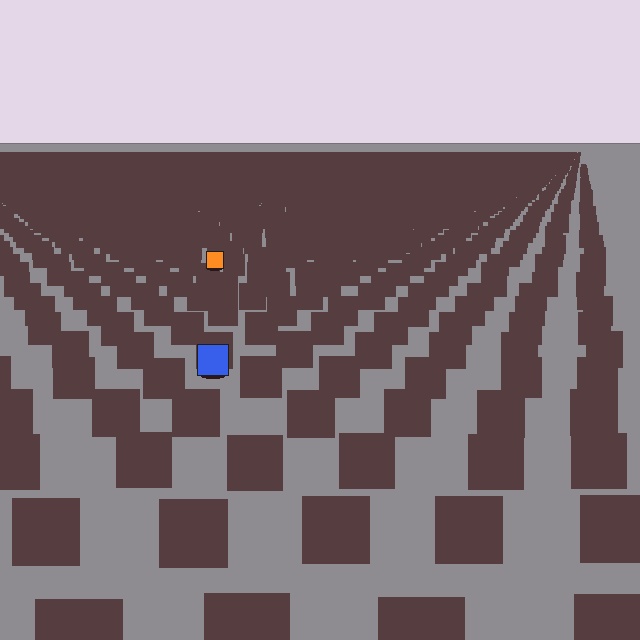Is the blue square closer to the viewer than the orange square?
Yes. The blue square is closer — you can tell from the texture gradient: the ground texture is coarser near it.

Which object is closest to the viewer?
The blue square is closest. The texture marks near it are larger and more spread out.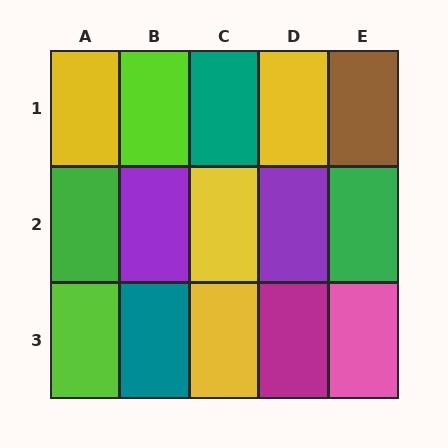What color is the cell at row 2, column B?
Purple.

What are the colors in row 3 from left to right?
Lime, teal, yellow, magenta, pink.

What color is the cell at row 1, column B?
Lime.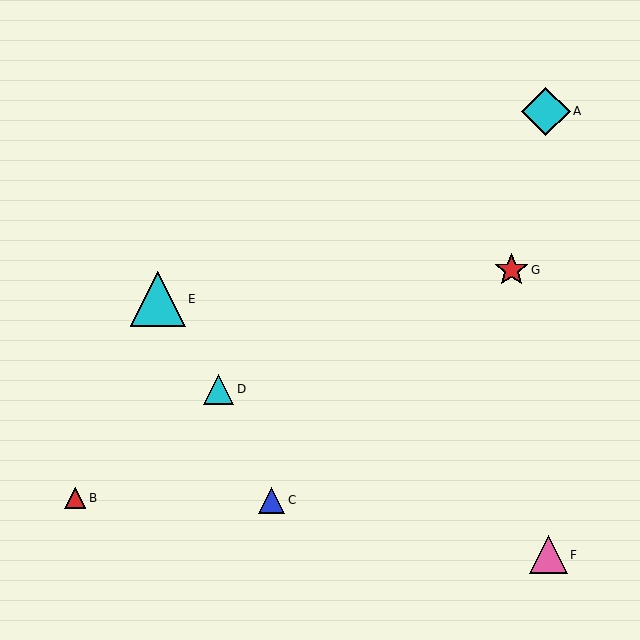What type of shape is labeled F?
Shape F is a pink triangle.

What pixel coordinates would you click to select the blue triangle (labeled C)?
Click at (272, 500) to select the blue triangle C.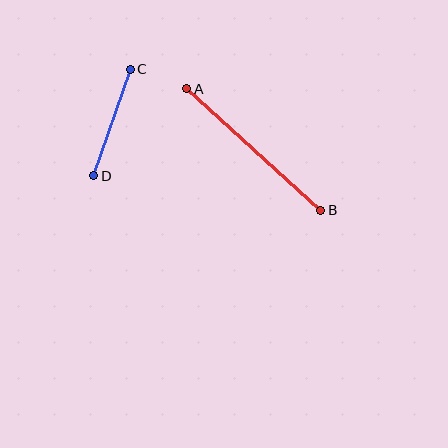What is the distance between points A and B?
The distance is approximately 181 pixels.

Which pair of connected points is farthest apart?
Points A and B are farthest apart.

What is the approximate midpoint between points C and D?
The midpoint is at approximately (112, 122) pixels.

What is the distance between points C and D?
The distance is approximately 112 pixels.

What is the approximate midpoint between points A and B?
The midpoint is at approximately (254, 150) pixels.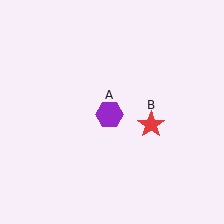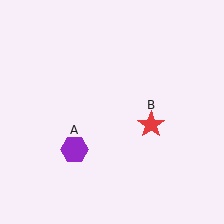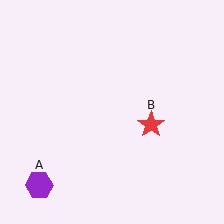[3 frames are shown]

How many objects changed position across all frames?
1 object changed position: purple hexagon (object A).